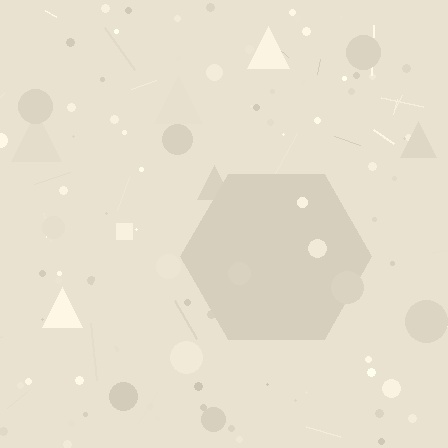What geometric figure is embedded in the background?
A hexagon is embedded in the background.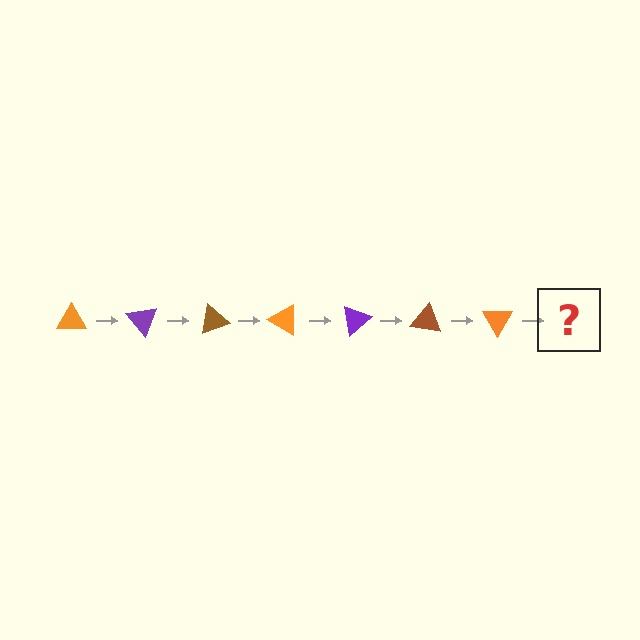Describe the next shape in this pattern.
It should be a purple triangle, rotated 350 degrees from the start.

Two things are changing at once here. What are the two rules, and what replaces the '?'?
The two rules are that it rotates 50 degrees each step and the color cycles through orange, purple, and brown. The '?' should be a purple triangle, rotated 350 degrees from the start.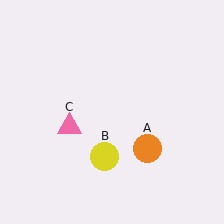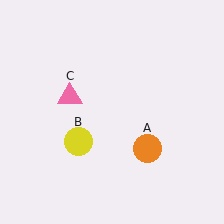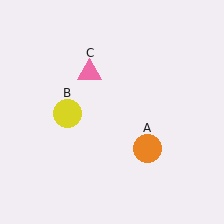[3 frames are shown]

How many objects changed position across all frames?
2 objects changed position: yellow circle (object B), pink triangle (object C).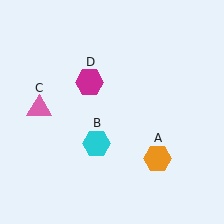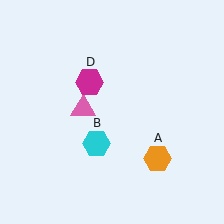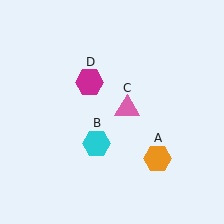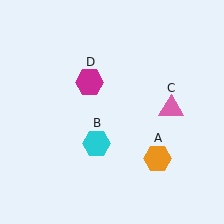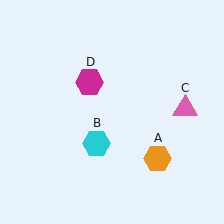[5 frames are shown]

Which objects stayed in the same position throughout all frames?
Orange hexagon (object A) and cyan hexagon (object B) and magenta hexagon (object D) remained stationary.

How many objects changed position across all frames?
1 object changed position: pink triangle (object C).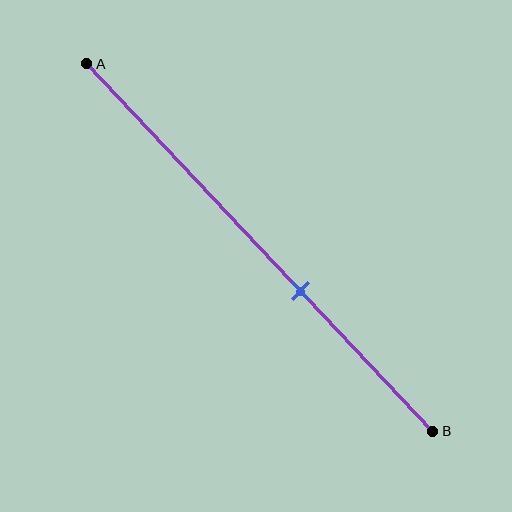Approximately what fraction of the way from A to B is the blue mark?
The blue mark is approximately 60% of the way from A to B.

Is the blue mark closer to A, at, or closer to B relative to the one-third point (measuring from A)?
The blue mark is closer to point B than the one-third point of segment AB.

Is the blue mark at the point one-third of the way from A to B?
No, the mark is at about 60% from A, not at the 33% one-third point.